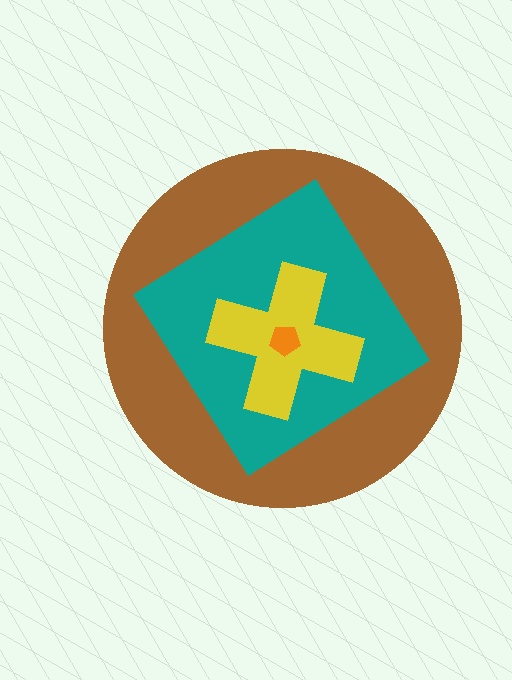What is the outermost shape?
The brown circle.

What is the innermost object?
The orange pentagon.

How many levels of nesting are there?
4.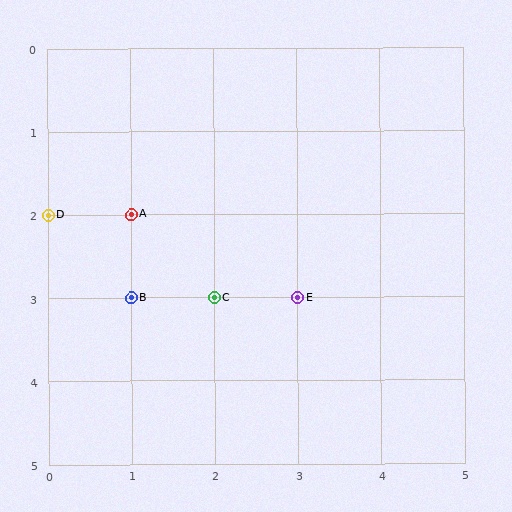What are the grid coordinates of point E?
Point E is at grid coordinates (3, 3).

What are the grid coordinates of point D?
Point D is at grid coordinates (0, 2).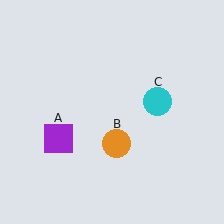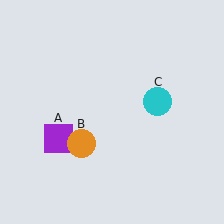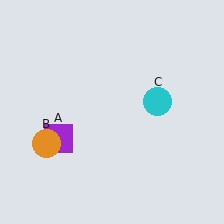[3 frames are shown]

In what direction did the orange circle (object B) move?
The orange circle (object B) moved left.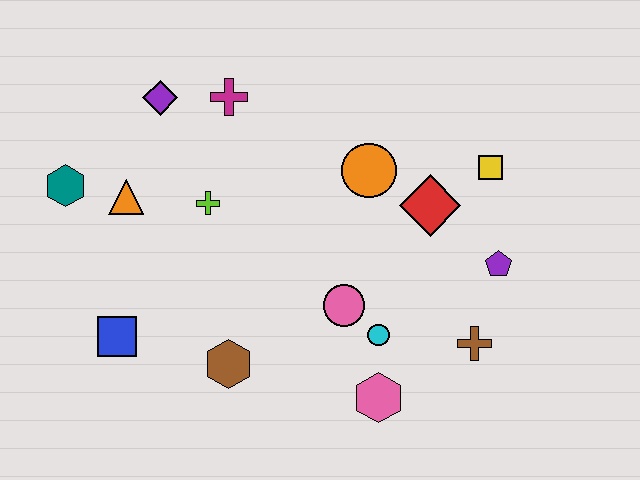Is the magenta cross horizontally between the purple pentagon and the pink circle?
No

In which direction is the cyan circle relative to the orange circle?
The cyan circle is below the orange circle.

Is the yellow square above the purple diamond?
No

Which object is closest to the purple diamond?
The magenta cross is closest to the purple diamond.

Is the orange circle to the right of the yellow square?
No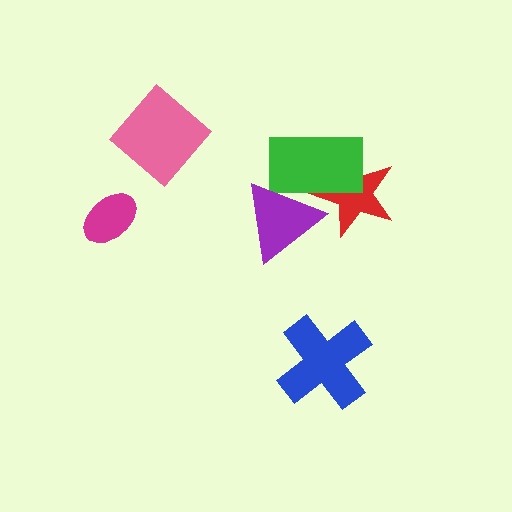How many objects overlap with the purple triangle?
2 objects overlap with the purple triangle.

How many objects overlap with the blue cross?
0 objects overlap with the blue cross.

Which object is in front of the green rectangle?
The purple triangle is in front of the green rectangle.